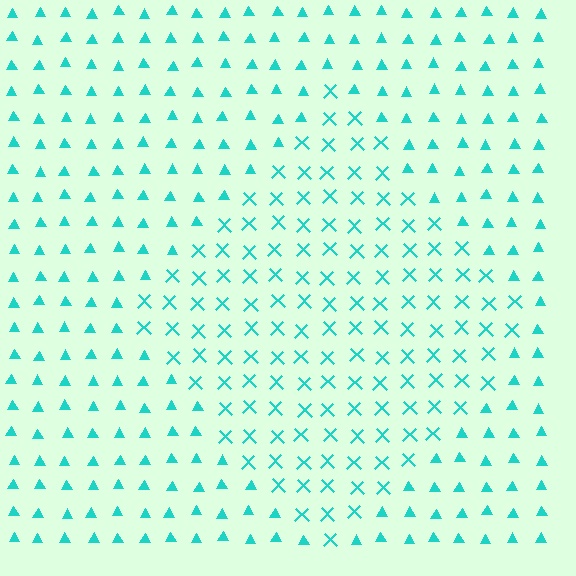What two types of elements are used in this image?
The image uses X marks inside the diamond region and triangles outside it.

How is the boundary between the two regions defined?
The boundary is defined by a change in element shape: X marks inside vs. triangles outside. All elements share the same color and spacing.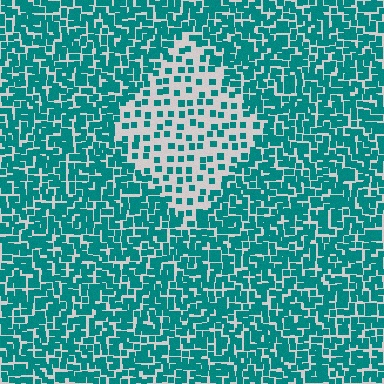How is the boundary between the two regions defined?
The boundary is defined by a change in element density (approximately 2.6x ratio). All elements are the same color, size, and shape.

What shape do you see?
I see a diamond.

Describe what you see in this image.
The image contains small teal elements arranged at two different densities. A diamond-shaped region is visible where the elements are less densely packed than the surrounding area.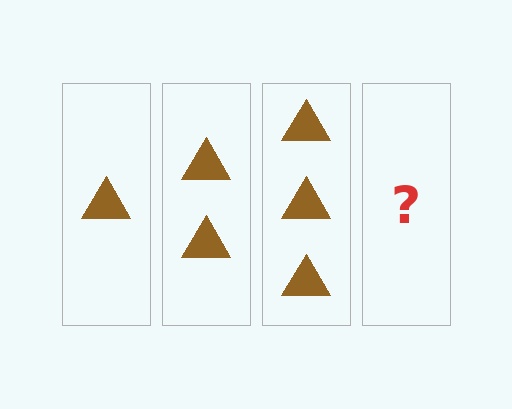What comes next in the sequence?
The next element should be 4 triangles.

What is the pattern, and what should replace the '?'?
The pattern is that each step adds one more triangle. The '?' should be 4 triangles.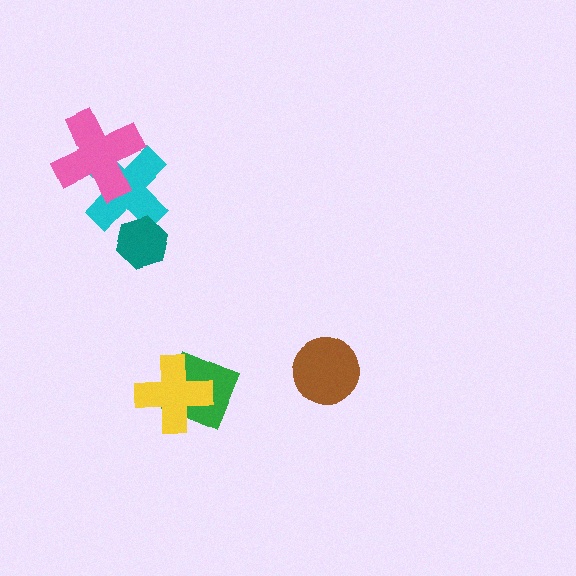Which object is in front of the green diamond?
The yellow cross is in front of the green diamond.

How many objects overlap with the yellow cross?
1 object overlaps with the yellow cross.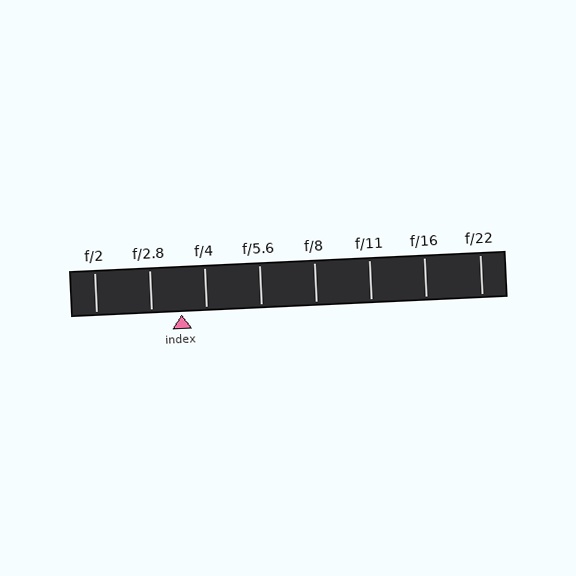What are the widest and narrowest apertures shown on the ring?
The widest aperture shown is f/2 and the narrowest is f/22.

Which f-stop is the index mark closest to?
The index mark is closest to f/4.